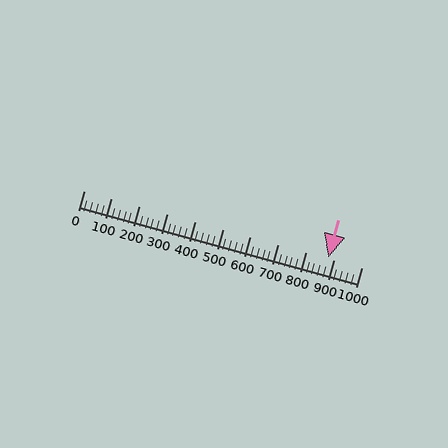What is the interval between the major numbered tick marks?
The major tick marks are spaced 100 units apart.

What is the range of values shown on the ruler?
The ruler shows values from 0 to 1000.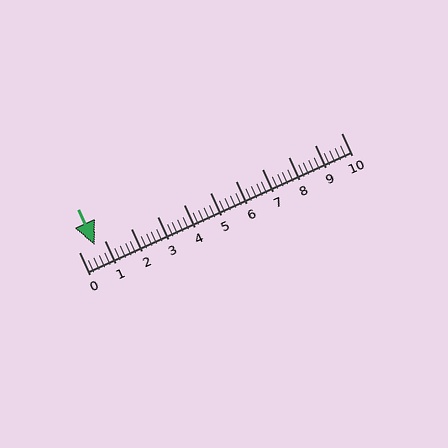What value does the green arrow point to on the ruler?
The green arrow points to approximately 0.6.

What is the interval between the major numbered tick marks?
The major tick marks are spaced 1 units apart.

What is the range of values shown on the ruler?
The ruler shows values from 0 to 10.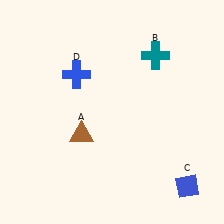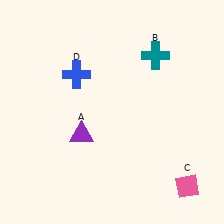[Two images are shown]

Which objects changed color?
A changed from brown to purple. C changed from blue to pink.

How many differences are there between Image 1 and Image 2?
There are 2 differences between the two images.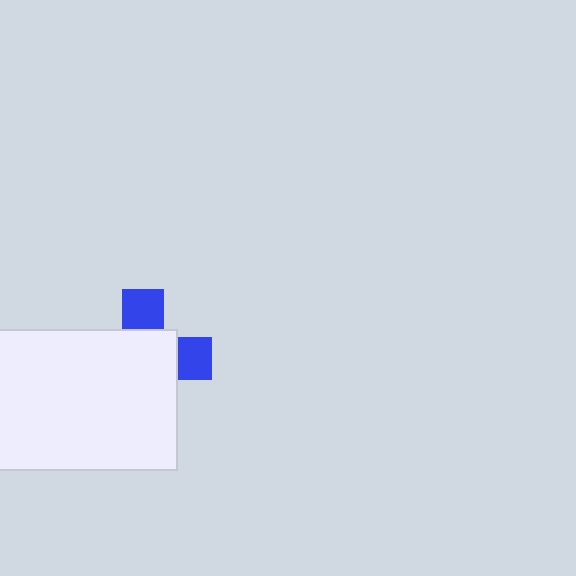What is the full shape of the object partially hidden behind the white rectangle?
The partially hidden object is a blue cross.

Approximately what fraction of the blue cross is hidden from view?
Roughly 68% of the blue cross is hidden behind the white rectangle.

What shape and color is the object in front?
The object in front is a white rectangle.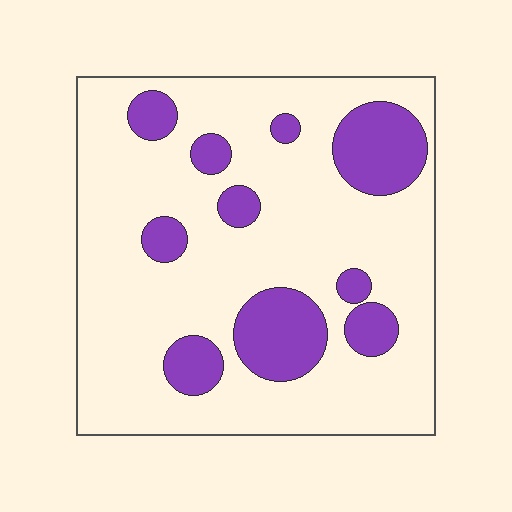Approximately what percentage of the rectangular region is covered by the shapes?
Approximately 20%.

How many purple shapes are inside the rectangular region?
10.